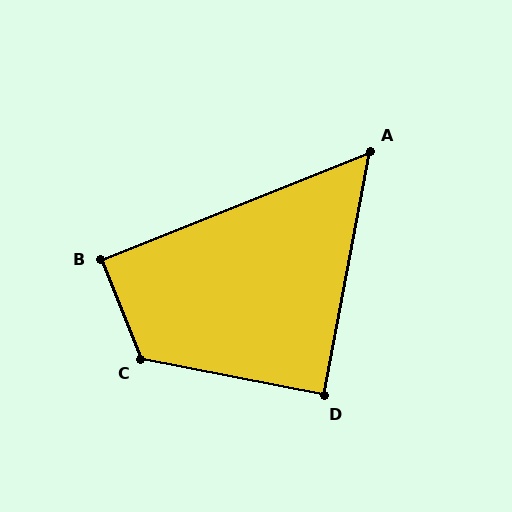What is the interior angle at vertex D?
Approximately 90 degrees (approximately right).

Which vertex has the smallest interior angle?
A, at approximately 58 degrees.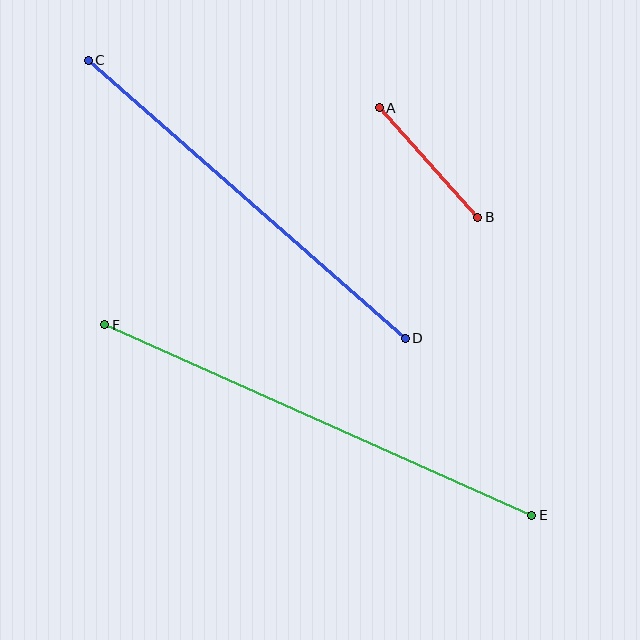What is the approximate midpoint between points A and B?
The midpoint is at approximately (428, 163) pixels.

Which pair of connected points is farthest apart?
Points E and F are farthest apart.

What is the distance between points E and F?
The distance is approximately 467 pixels.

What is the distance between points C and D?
The distance is approximately 422 pixels.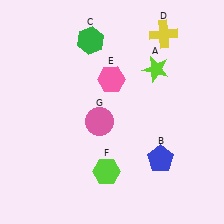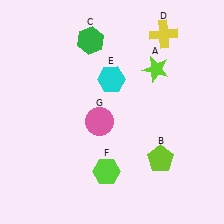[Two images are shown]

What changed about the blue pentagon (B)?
In Image 1, B is blue. In Image 2, it changed to lime.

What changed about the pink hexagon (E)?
In Image 1, E is pink. In Image 2, it changed to cyan.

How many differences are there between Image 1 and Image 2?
There are 2 differences between the two images.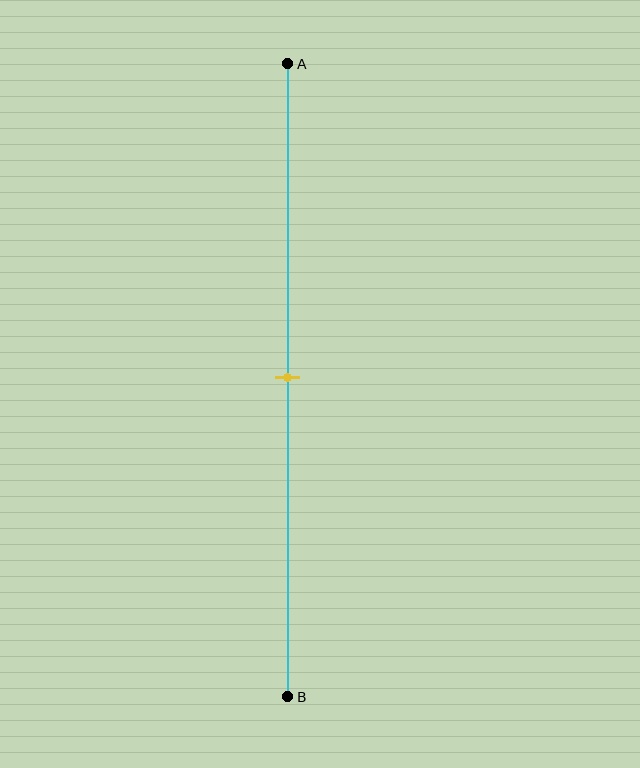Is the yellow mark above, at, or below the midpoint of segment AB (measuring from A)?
The yellow mark is approximately at the midpoint of segment AB.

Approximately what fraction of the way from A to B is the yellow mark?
The yellow mark is approximately 50% of the way from A to B.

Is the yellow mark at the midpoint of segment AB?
Yes, the mark is approximately at the midpoint.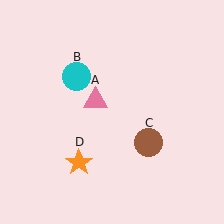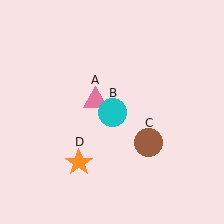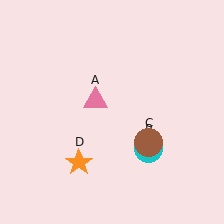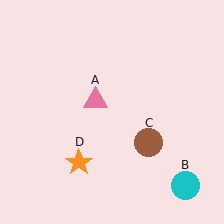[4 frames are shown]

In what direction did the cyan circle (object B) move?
The cyan circle (object B) moved down and to the right.